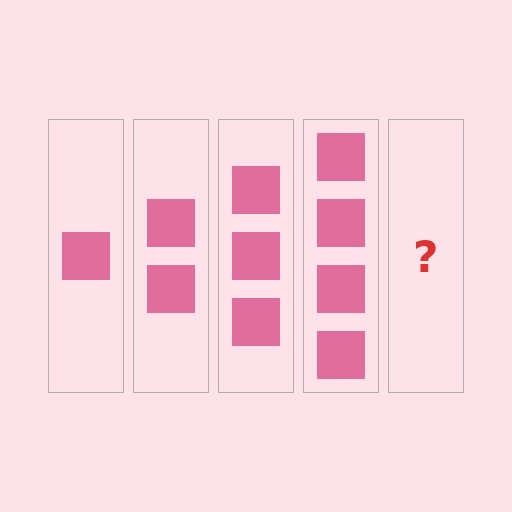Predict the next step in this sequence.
The next step is 5 squares.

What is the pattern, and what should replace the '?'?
The pattern is that each step adds one more square. The '?' should be 5 squares.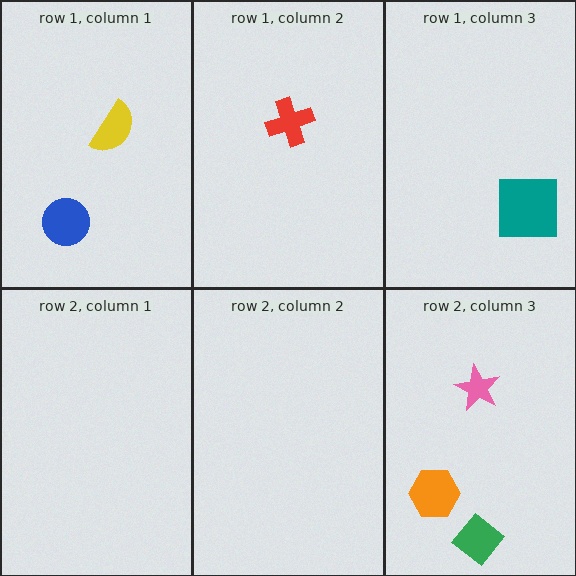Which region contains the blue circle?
The row 1, column 1 region.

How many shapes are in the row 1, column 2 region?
1.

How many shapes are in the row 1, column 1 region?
2.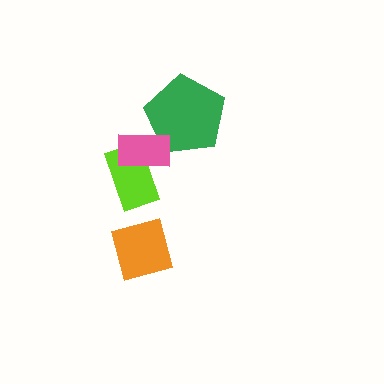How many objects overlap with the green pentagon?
1 object overlaps with the green pentagon.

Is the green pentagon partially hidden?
Yes, it is partially covered by another shape.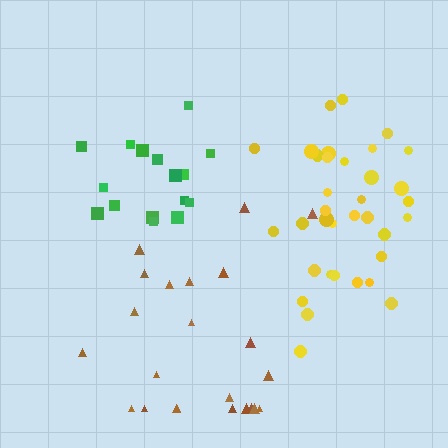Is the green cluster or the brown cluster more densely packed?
Green.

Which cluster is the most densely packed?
Yellow.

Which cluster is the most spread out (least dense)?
Brown.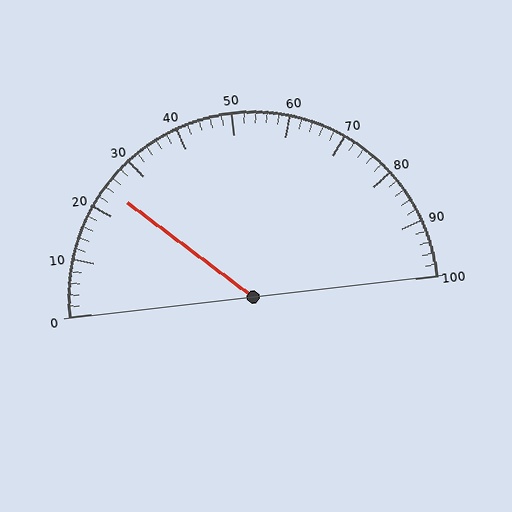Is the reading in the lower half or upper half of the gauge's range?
The reading is in the lower half of the range (0 to 100).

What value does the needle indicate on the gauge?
The needle indicates approximately 24.